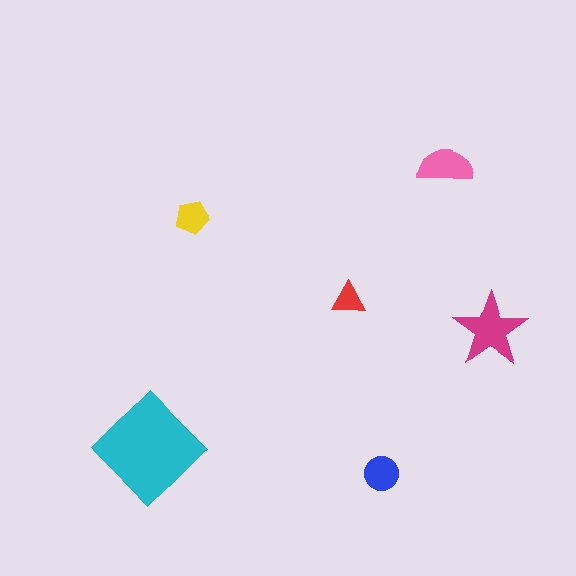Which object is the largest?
The cyan diamond.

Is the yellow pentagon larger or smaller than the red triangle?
Larger.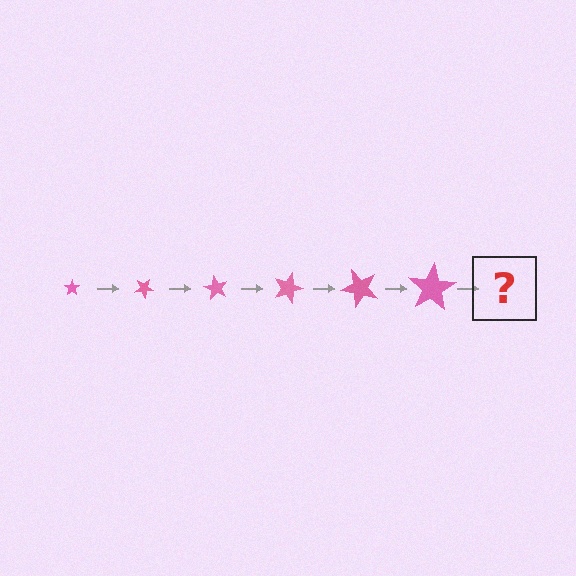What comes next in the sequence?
The next element should be a star, larger than the previous one and rotated 180 degrees from the start.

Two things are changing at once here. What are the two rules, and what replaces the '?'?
The two rules are that the star grows larger each step and it rotates 30 degrees each step. The '?' should be a star, larger than the previous one and rotated 180 degrees from the start.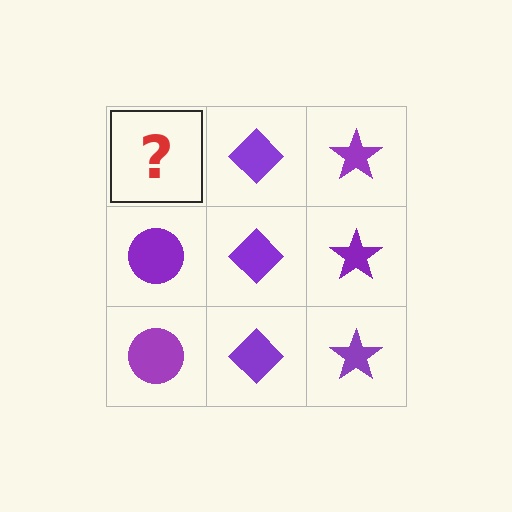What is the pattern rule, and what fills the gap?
The rule is that each column has a consistent shape. The gap should be filled with a purple circle.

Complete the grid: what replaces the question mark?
The question mark should be replaced with a purple circle.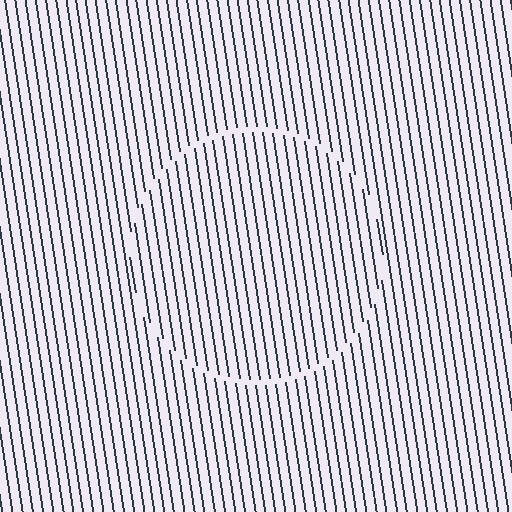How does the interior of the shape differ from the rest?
The interior of the shape contains the same grating, shifted by half a period — the contour is defined by the phase discontinuity where line-ends from the inner and outer gratings abut.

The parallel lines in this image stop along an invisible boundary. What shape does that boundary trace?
An illusory circle. The interior of the shape contains the same grating, shifted by half a period — the contour is defined by the phase discontinuity where line-ends from the inner and outer gratings abut.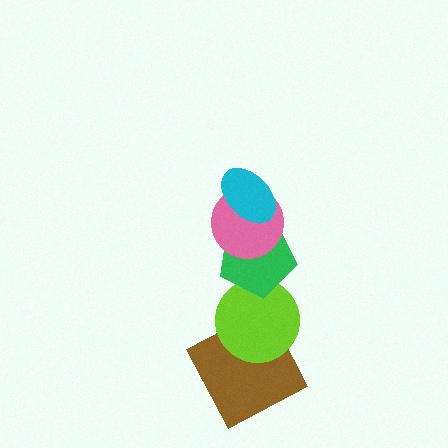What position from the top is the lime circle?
The lime circle is 4th from the top.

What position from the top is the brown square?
The brown square is 5th from the top.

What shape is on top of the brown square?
The lime circle is on top of the brown square.